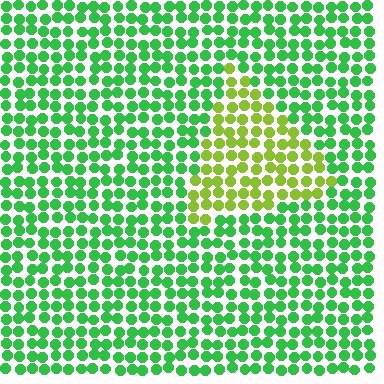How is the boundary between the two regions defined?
The boundary is defined purely by a slight shift in hue (about 45 degrees). Spacing, size, and orientation are identical on both sides.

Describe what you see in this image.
The image is filled with small green elements in a uniform arrangement. A triangle-shaped region is visible where the elements are tinted to a slightly different hue, forming a subtle color boundary.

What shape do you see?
I see a triangle.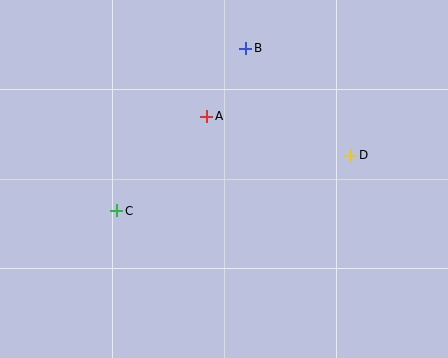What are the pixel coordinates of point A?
Point A is at (207, 116).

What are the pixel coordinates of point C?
Point C is at (117, 211).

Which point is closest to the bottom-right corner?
Point D is closest to the bottom-right corner.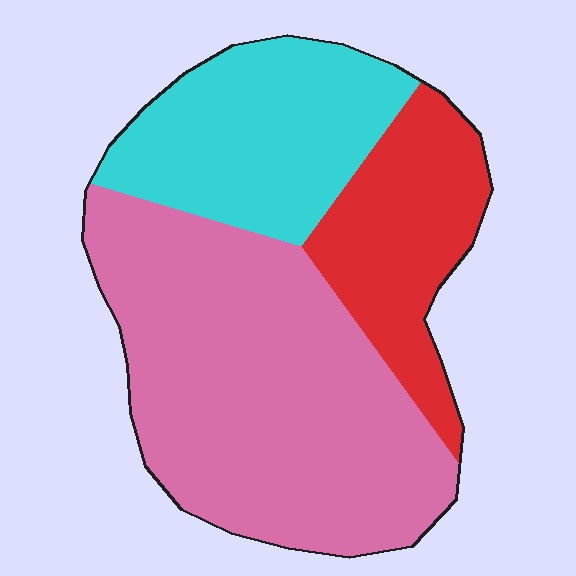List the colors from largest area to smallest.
From largest to smallest: pink, cyan, red.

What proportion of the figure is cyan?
Cyan takes up between a quarter and a half of the figure.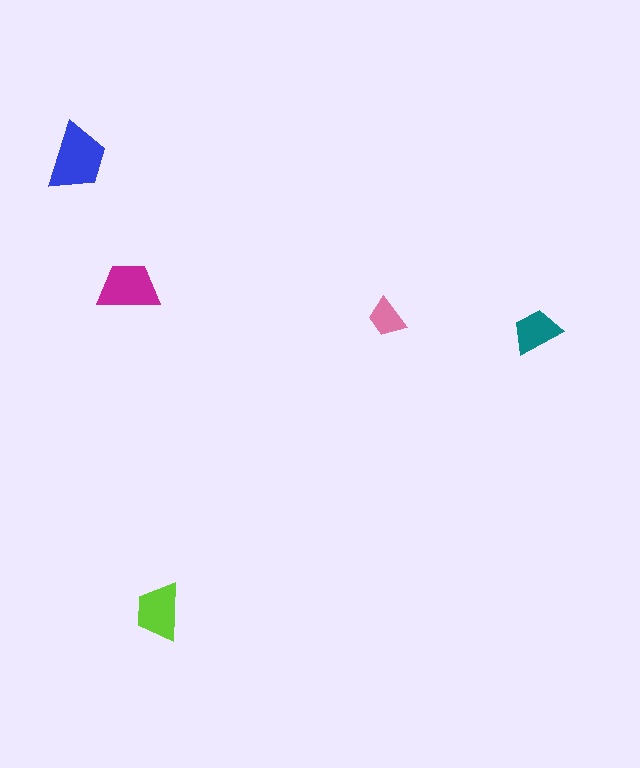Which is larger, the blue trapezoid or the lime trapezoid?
The blue one.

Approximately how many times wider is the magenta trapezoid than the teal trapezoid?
About 1.5 times wider.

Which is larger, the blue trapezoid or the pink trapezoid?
The blue one.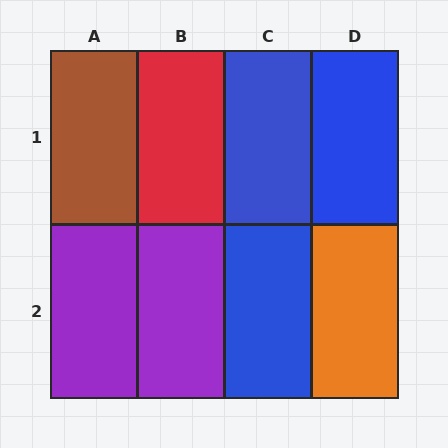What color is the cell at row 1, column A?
Brown.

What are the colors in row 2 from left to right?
Purple, purple, blue, orange.